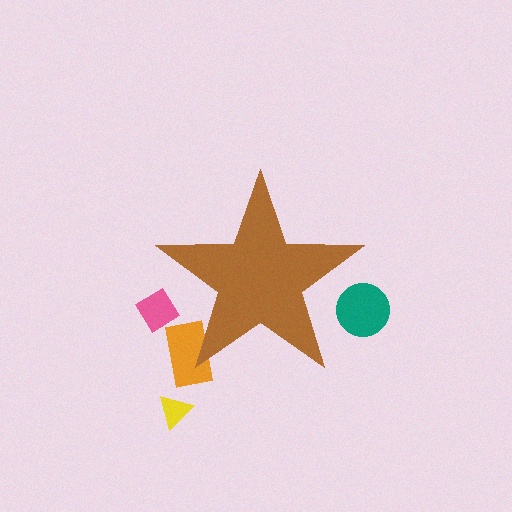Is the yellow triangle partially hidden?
No, the yellow triangle is fully visible.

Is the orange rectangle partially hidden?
Yes, the orange rectangle is partially hidden behind the brown star.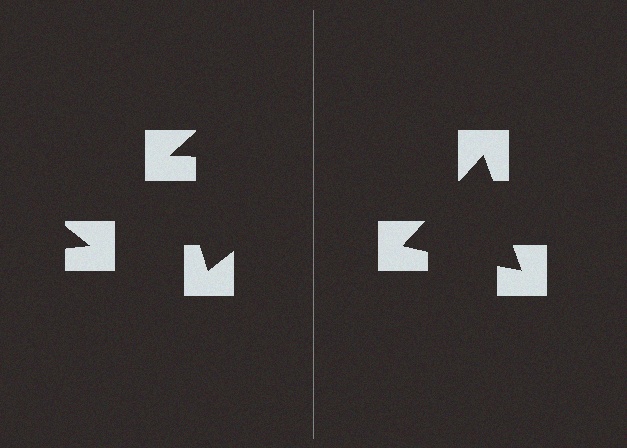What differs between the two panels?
The notched squares are positioned identically on both sides; only the wedge orientations differ. On the right they align to a triangle; on the left they are misaligned.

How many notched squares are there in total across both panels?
6 — 3 on each side.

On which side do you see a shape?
An illusory triangle appears on the right side. On the left side the wedge cuts are rotated, so no coherent shape forms.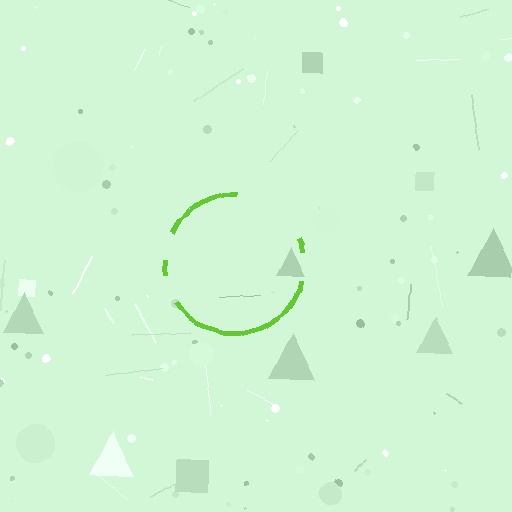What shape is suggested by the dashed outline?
The dashed outline suggests a circle.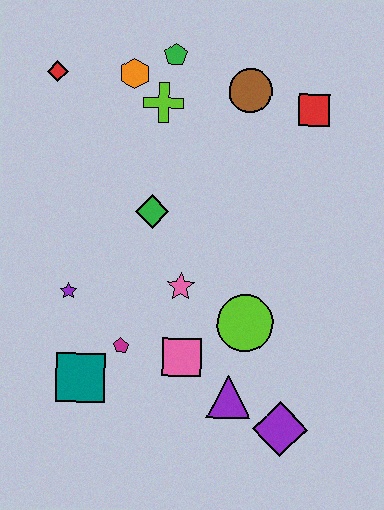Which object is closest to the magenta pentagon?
The teal square is closest to the magenta pentagon.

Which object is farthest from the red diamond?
The purple diamond is farthest from the red diamond.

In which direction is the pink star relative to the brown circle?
The pink star is below the brown circle.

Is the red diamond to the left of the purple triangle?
Yes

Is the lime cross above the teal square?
Yes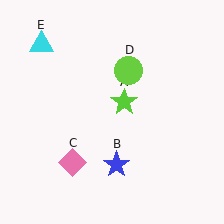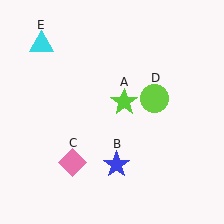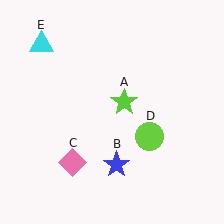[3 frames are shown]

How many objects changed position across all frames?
1 object changed position: lime circle (object D).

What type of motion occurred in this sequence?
The lime circle (object D) rotated clockwise around the center of the scene.